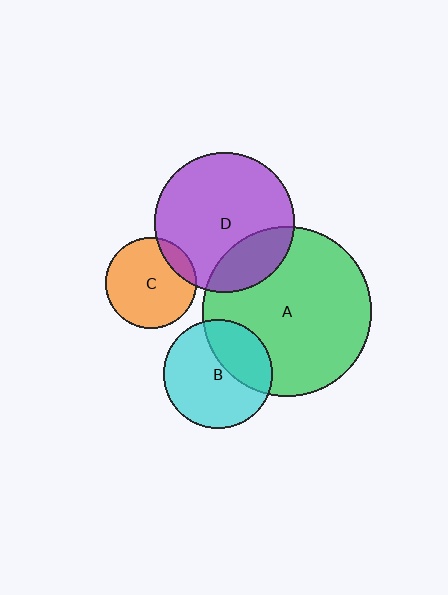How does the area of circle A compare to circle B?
Approximately 2.4 times.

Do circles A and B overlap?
Yes.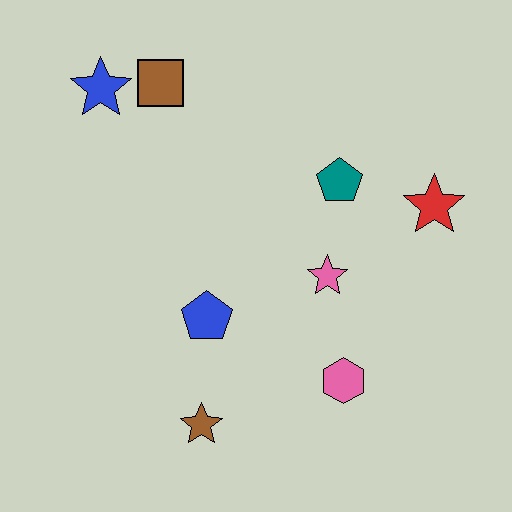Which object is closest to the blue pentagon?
The brown star is closest to the blue pentagon.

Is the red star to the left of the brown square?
No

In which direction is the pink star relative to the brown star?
The pink star is above the brown star.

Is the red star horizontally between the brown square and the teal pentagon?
No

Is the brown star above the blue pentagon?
No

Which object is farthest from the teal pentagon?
The brown star is farthest from the teal pentagon.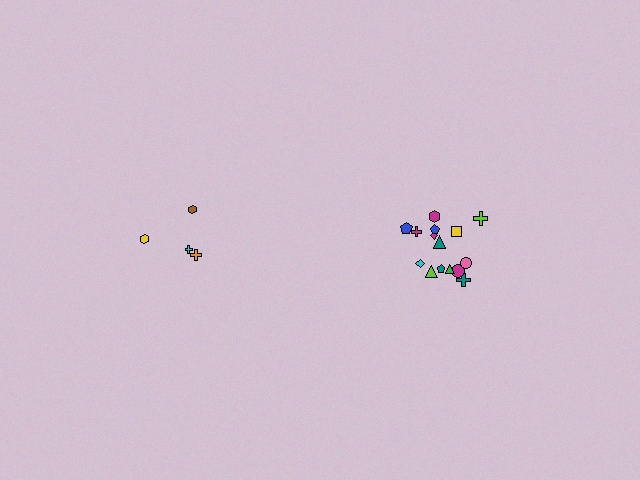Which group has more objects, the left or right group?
The right group.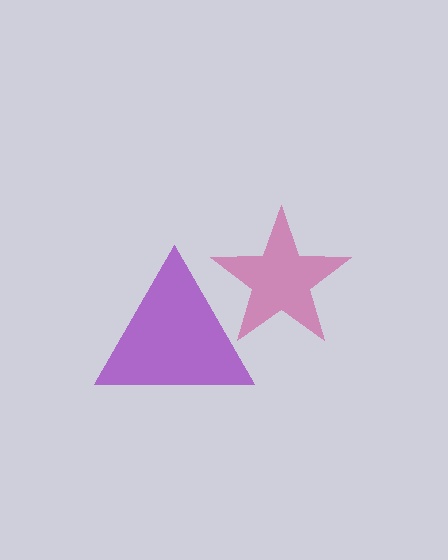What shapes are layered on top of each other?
The layered shapes are: a purple triangle, a magenta star.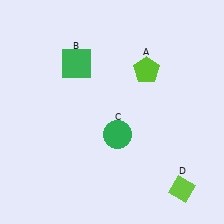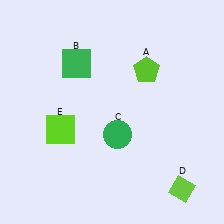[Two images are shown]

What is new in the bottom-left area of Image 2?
A lime square (E) was added in the bottom-left area of Image 2.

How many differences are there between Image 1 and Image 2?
There is 1 difference between the two images.